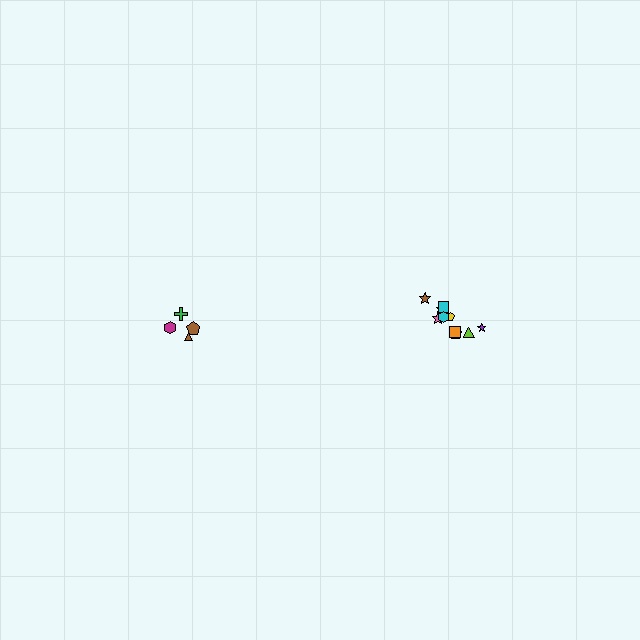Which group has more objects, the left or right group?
The right group.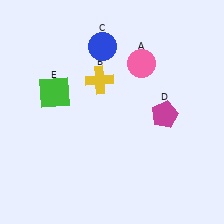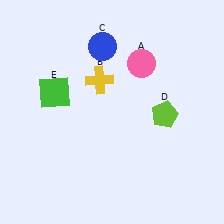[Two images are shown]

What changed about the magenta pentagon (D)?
In Image 1, D is magenta. In Image 2, it changed to lime.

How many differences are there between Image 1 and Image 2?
There is 1 difference between the two images.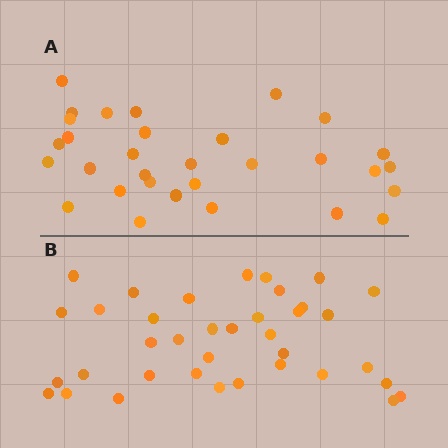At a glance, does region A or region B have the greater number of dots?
Region B (the bottom region) has more dots.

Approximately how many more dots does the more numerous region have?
Region B has about 6 more dots than region A.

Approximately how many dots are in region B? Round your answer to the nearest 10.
About 40 dots. (The exact count is 37, which rounds to 40.)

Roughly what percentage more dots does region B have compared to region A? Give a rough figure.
About 20% more.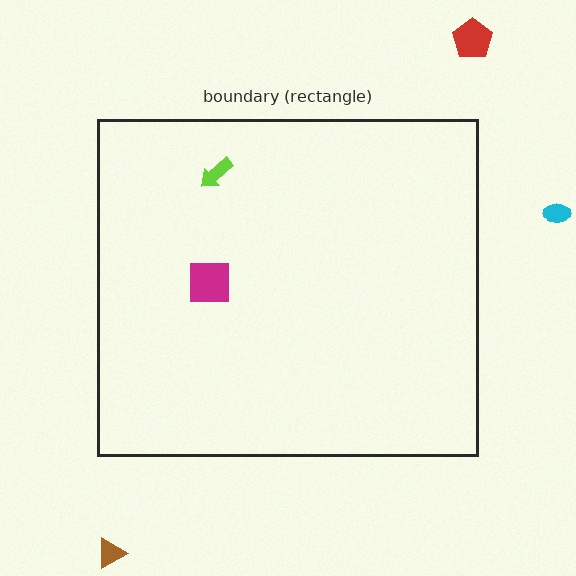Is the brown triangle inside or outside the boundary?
Outside.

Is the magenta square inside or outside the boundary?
Inside.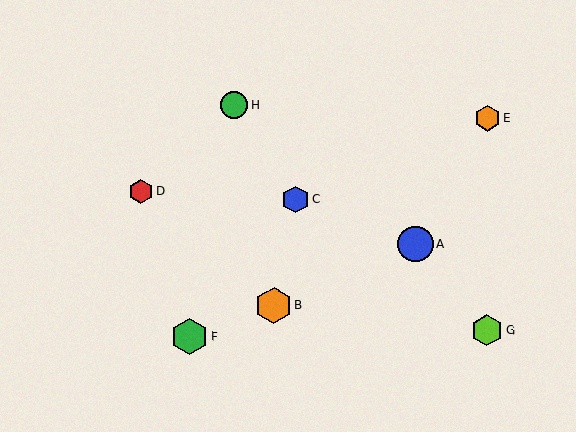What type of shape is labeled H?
Shape H is a green circle.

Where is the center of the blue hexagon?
The center of the blue hexagon is at (296, 199).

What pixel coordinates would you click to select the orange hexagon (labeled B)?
Click at (274, 305) to select the orange hexagon B.